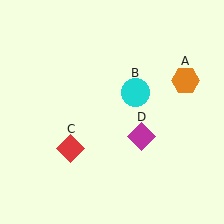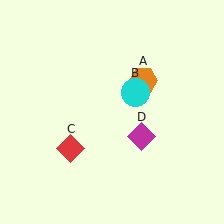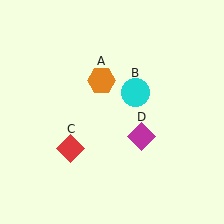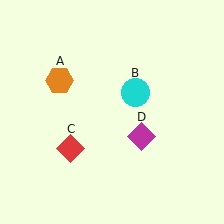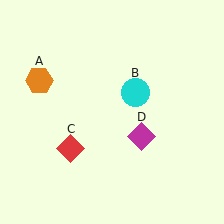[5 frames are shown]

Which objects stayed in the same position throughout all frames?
Cyan circle (object B) and red diamond (object C) and magenta diamond (object D) remained stationary.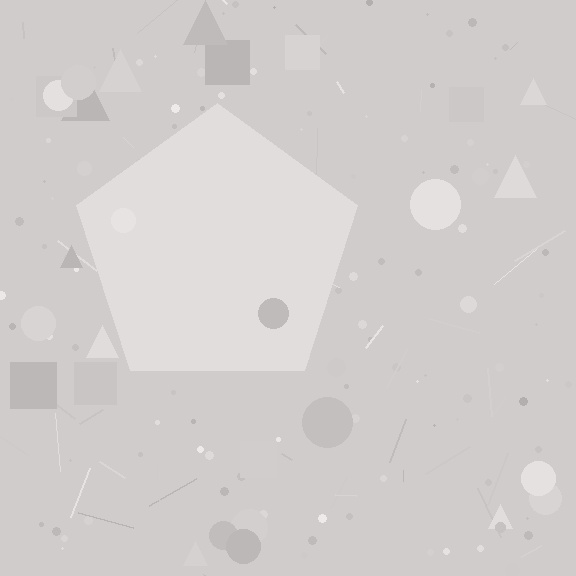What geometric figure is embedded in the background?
A pentagon is embedded in the background.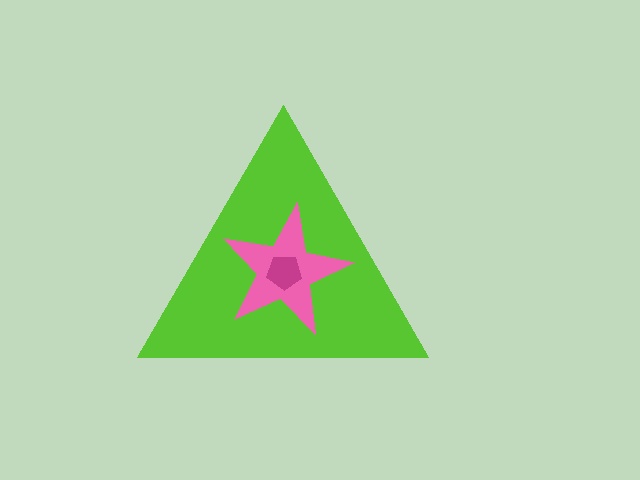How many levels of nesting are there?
3.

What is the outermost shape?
The lime triangle.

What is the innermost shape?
The magenta pentagon.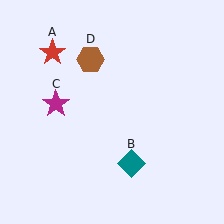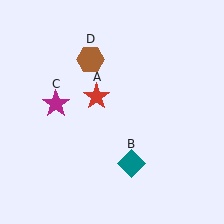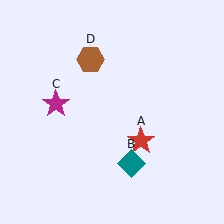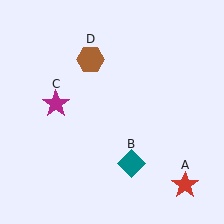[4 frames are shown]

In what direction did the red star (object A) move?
The red star (object A) moved down and to the right.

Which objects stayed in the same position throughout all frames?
Teal diamond (object B) and magenta star (object C) and brown hexagon (object D) remained stationary.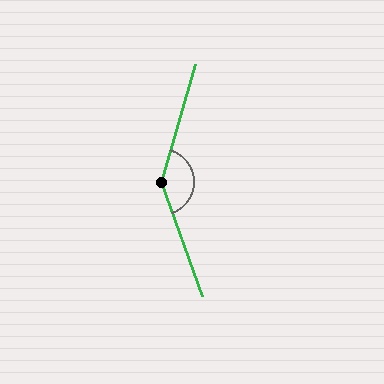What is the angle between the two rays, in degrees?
Approximately 144 degrees.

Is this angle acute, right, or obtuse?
It is obtuse.